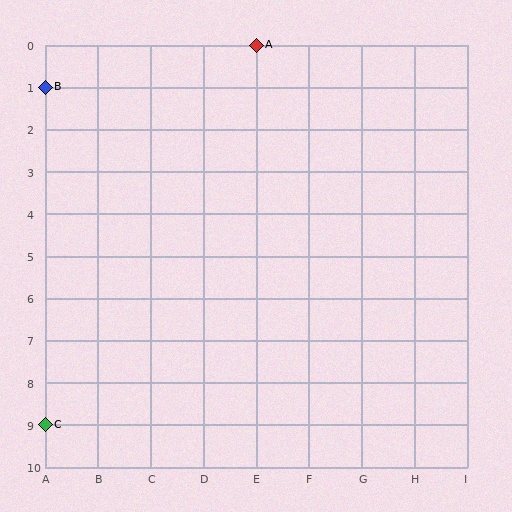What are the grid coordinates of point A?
Point A is at grid coordinates (E, 0).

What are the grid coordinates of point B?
Point B is at grid coordinates (A, 1).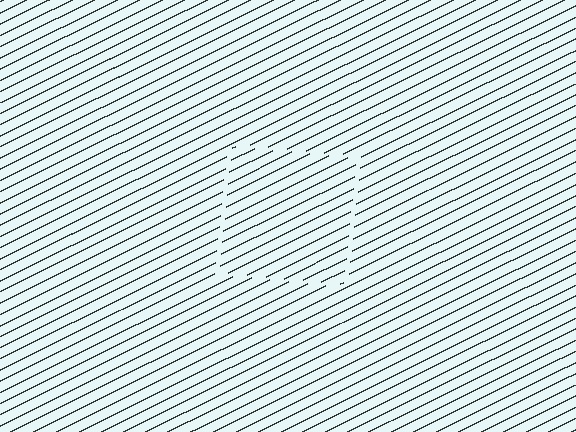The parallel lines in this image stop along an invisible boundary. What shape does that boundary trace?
An illusory square. The interior of the shape contains the same grating, shifted by half a period — the contour is defined by the phase discontinuity where line-ends from the inner and outer gratings abut.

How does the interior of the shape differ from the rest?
The interior of the shape contains the same grating, shifted by half a period — the contour is defined by the phase discontinuity where line-ends from the inner and outer gratings abut.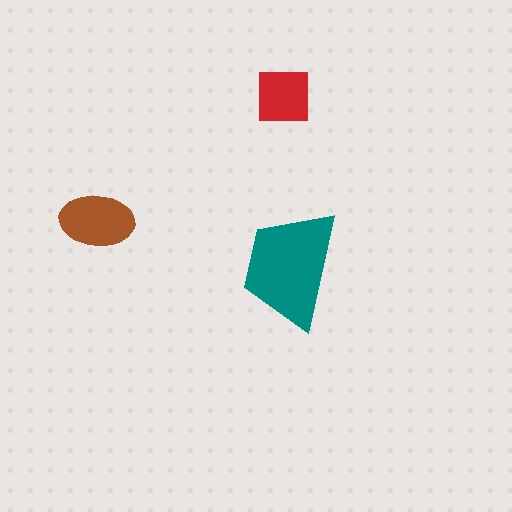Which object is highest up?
The red square is topmost.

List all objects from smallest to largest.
The red square, the brown ellipse, the teal trapezoid.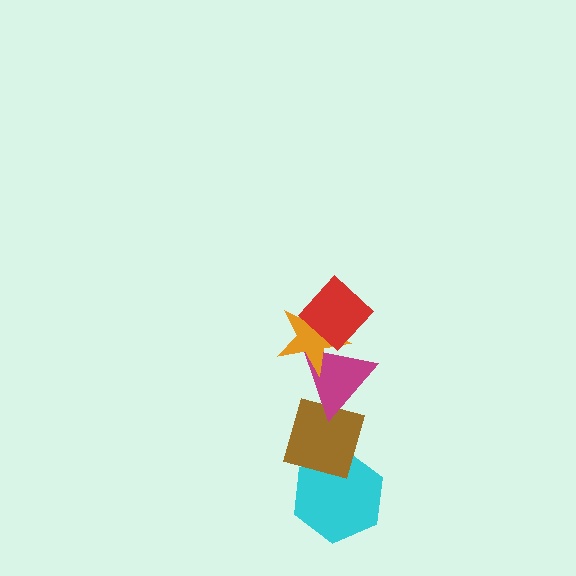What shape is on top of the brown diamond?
The magenta triangle is on top of the brown diamond.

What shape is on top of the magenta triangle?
The orange star is on top of the magenta triangle.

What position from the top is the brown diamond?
The brown diamond is 4th from the top.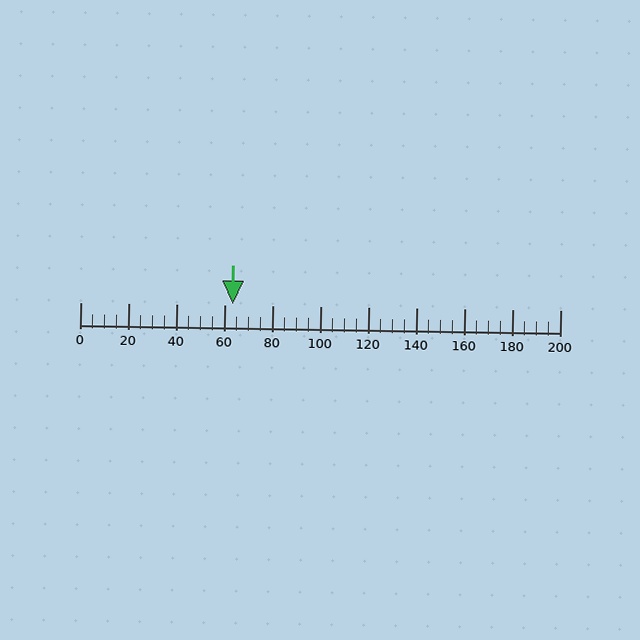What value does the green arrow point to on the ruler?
The green arrow points to approximately 63.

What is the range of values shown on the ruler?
The ruler shows values from 0 to 200.